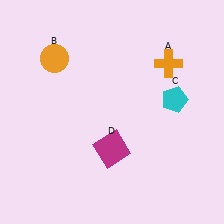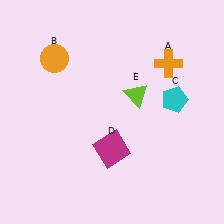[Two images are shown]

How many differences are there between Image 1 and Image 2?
There is 1 difference between the two images.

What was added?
A lime triangle (E) was added in Image 2.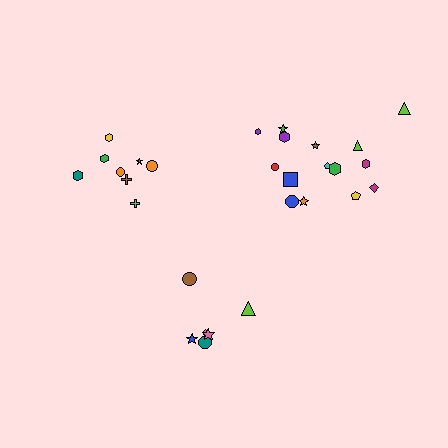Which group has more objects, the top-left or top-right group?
The top-right group.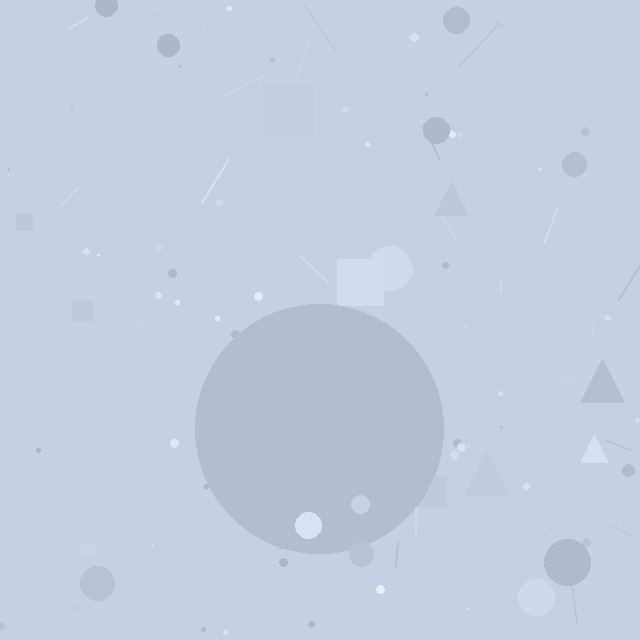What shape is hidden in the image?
A circle is hidden in the image.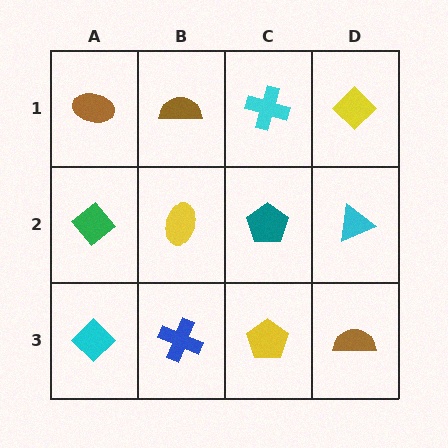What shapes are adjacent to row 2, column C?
A cyan cross (row 1, column C), a yellow pentagon (row 3, column C), a yellow ellipse (row 2, column B), a cyan triangle (row 2, column D).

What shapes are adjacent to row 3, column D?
A cyan triangle (row 2, column D), a yellow pentagon (row 3, column C).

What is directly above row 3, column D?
A cyan triangle.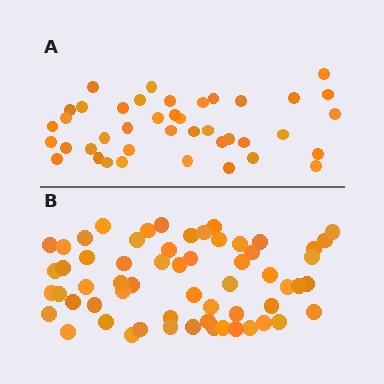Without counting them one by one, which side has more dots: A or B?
Region B (the bottom region) has more dots.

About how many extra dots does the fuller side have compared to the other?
Region B has approximately 20 more dots than region A.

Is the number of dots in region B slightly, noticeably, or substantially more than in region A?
Region B has substantially more. The ratio is roughly 1.5 to 1.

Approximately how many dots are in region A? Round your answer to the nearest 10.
About 40 dots. (The exact count is 41, which rounds to 40.)